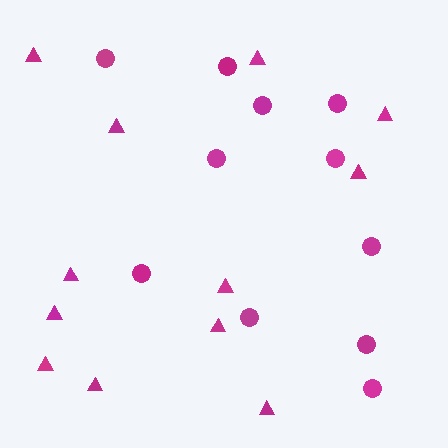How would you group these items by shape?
There are 2 groups: one group of triangles (12) and one group of circles (11).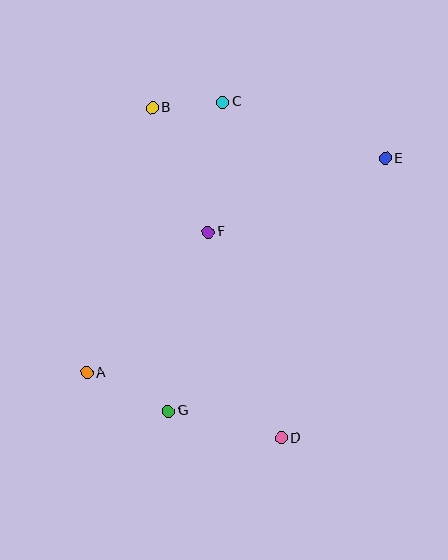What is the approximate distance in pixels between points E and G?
The distance between E and G is approximately 333 pixels.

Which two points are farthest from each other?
Points A and E are farthest from each other.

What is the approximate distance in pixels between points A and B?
The distance between A and B is approximately 274 pixels.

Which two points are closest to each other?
Points B and C are closest to each other.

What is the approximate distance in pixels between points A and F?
The distance between A and F is approximately 186 pixels.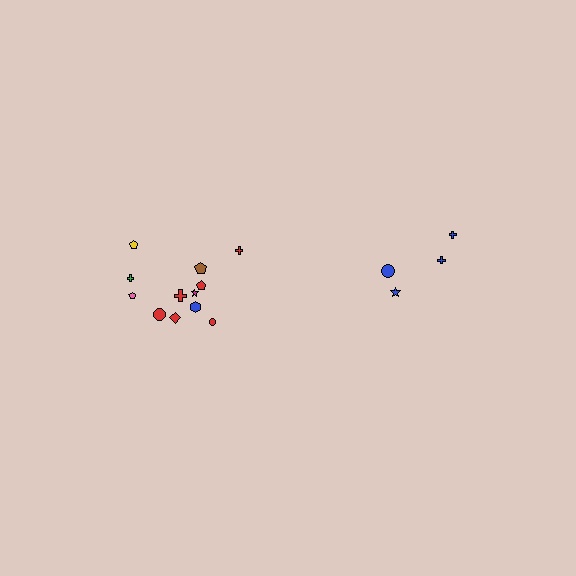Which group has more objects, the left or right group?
The left group.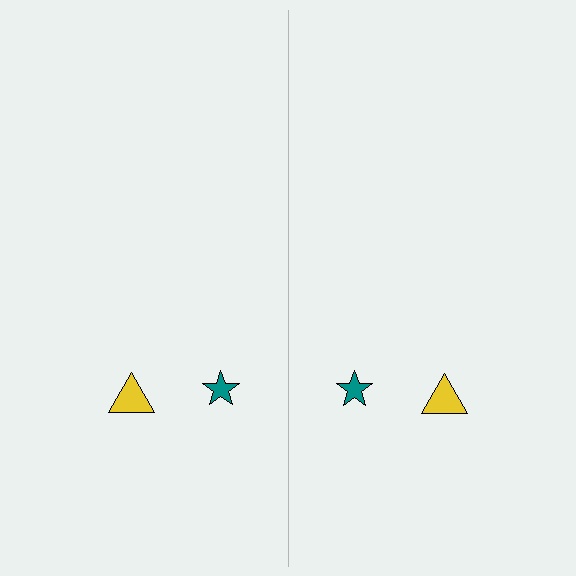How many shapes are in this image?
There are 4 shapes in this image.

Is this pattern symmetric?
Yes, this pattern has bilateral (reflection) symmetry.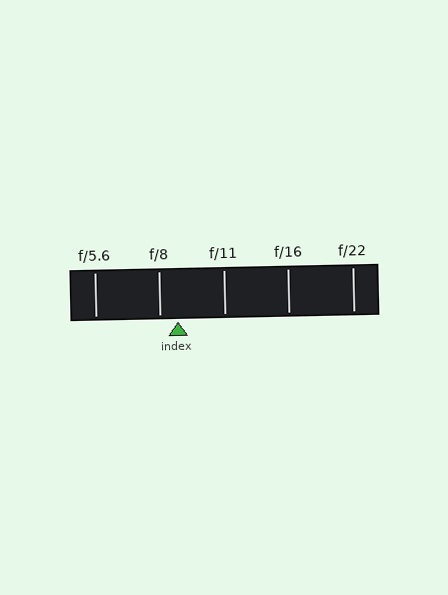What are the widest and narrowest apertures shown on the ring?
The widest aperture shown is f/5.6 and the narrowest is f/22.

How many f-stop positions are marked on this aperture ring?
There are 5 f-stop positions marked.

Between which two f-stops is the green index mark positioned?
The index mark is between f/8 and f/11.